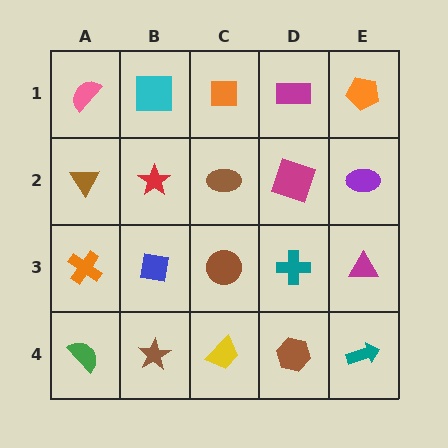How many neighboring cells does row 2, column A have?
3.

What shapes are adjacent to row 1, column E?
A purple ellipse (row 2, column E), a magenta rectangle (row 1, column D).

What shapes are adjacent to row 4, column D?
A teal cross (row 3, column D), a yellow trapezoid (row 4, column C), a teal arrow (row 4, column E).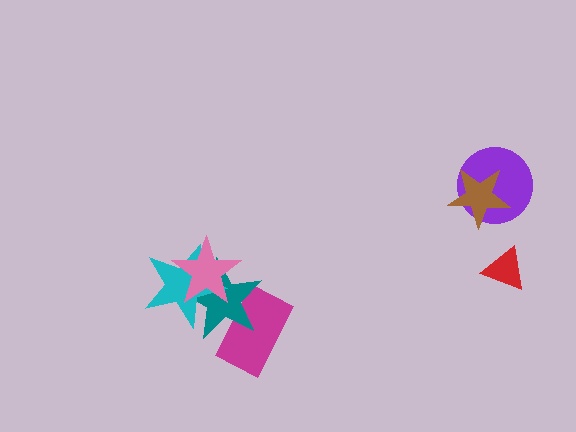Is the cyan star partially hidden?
Yes, it is partially covered by another shape.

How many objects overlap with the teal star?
3 objects overlap with the teal star.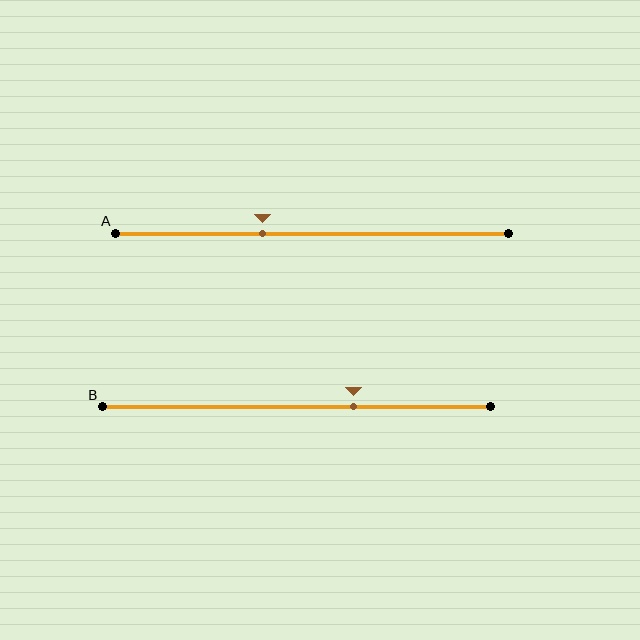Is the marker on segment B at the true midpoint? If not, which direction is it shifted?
No, the marker on segment B is shifted to the right by about 15% of the segment length.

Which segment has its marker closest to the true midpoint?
Segment A has its marker closest to the true midpoint.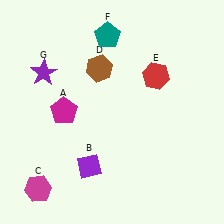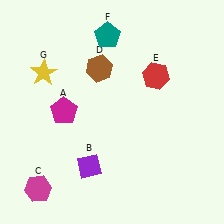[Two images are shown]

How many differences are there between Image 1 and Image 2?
There is 1 difference between the two images.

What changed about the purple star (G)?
In Image 1, G is purple. In Image 2, it changed to yellow.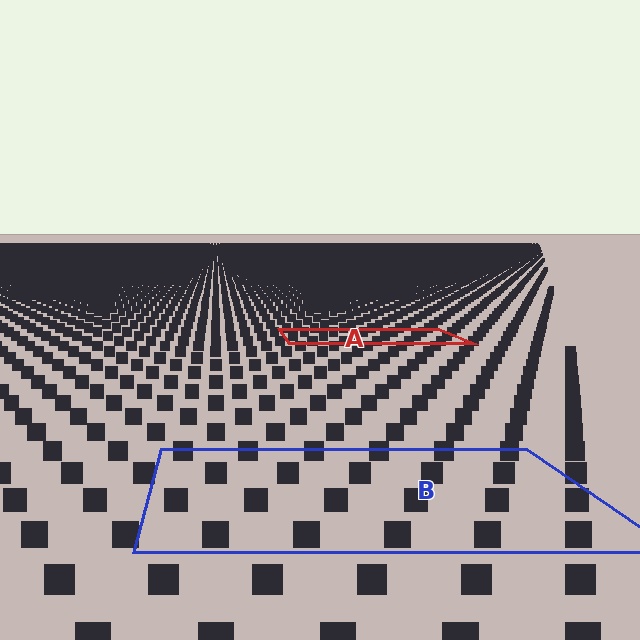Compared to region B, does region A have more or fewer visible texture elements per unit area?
Region A has more texture elements per unit area — they are packed more densely because it is farther away.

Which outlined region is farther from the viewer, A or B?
Region A is farther from the viewer — the texture elements inside it appear smaller and more densely packed.